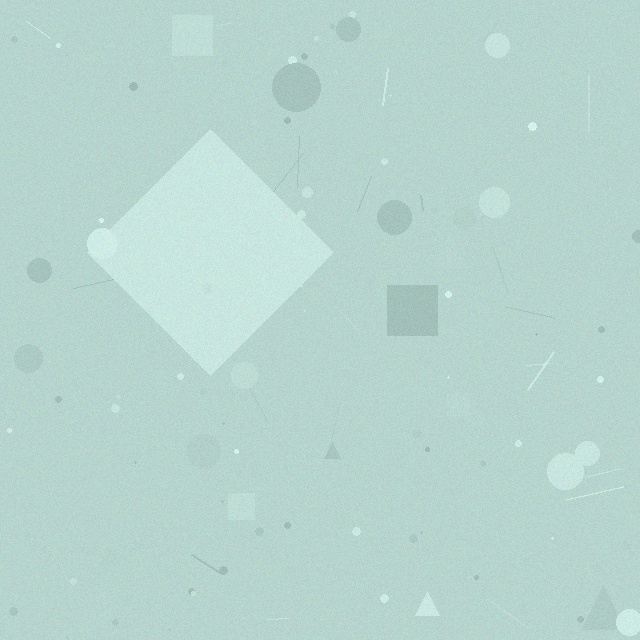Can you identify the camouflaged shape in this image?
The camouflaged shape is a diamond.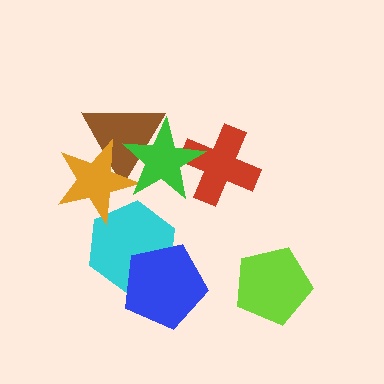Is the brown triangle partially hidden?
Yes, it is partially covered by another shape.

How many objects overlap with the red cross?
1 object overlaps with the red cross.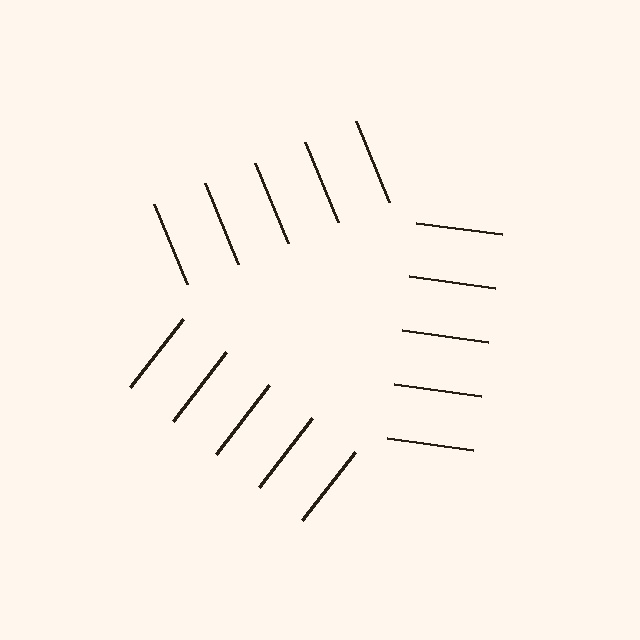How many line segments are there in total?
15 — 5 along each of the 3 edges.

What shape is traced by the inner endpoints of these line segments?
An illusory triangle — the line segments terminate on its edges but no continuous stroke is drawn.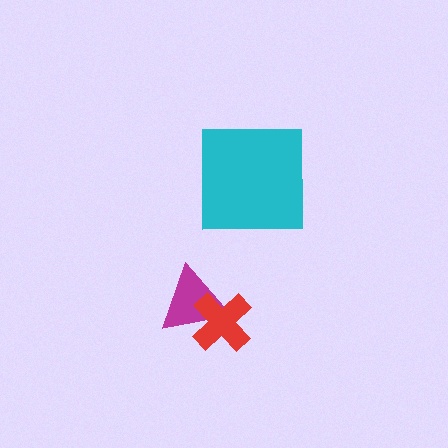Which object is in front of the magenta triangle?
The red cross is in front of the magenta triangle.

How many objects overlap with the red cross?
1 object overlaps with the red cross.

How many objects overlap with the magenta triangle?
1 object overlaps with the magenta triangle.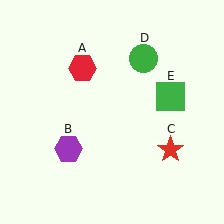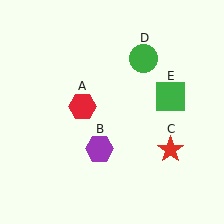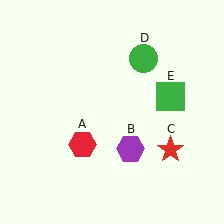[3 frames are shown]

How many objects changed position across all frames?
2 objects changed position: red hexagon (object A), purple hexagon (object B).